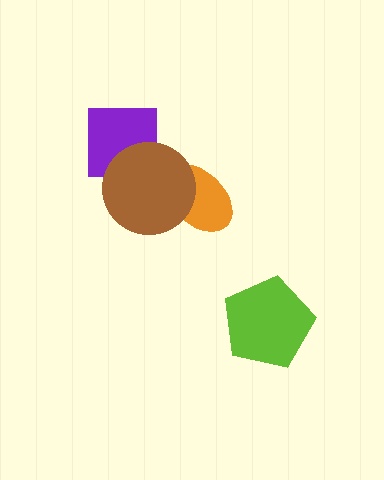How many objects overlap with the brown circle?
2 objects overlap with the brown circle.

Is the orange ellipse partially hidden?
Yes, it is partially covered by another shape.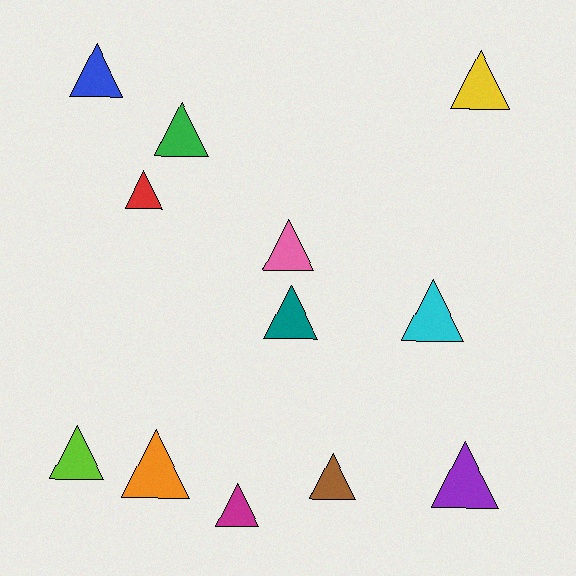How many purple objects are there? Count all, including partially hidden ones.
There is 1 purple object.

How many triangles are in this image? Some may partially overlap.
There are 12 triangles.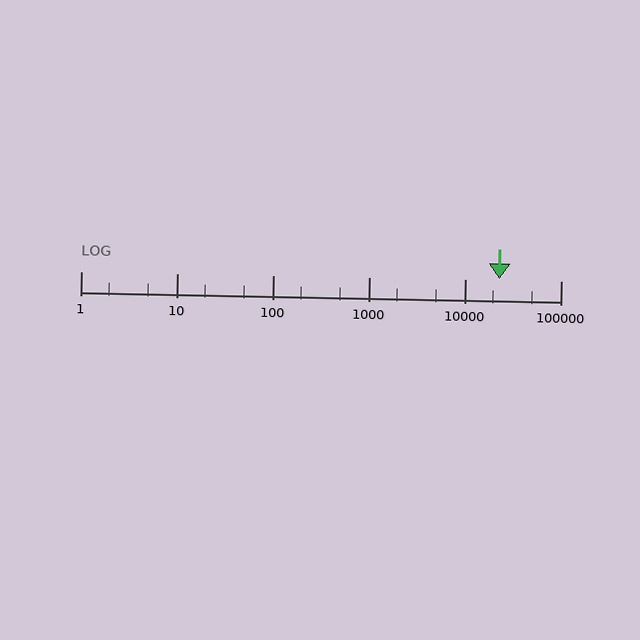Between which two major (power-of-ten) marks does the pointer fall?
The pointer is between 10000 and 100000.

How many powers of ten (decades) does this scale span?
The scale spans 5 decades, from 1 to 100000.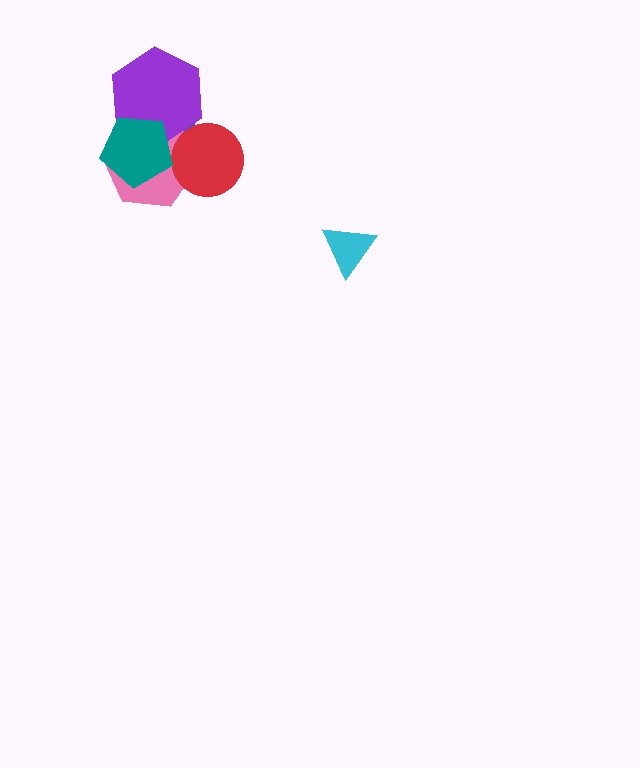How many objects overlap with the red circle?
2 objects overlap with the red circle.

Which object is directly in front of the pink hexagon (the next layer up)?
The red circle is directly in front of the pink hexagon.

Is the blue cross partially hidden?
Yes, it is partially covered by another shape.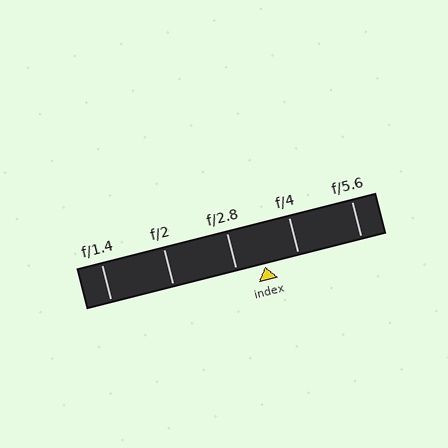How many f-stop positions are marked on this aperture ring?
There are 5 f-stop positions marked.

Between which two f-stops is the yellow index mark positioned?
The index mark is between f/2.8 and f/4.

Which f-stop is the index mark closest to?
The index mark is closest to f/2.8.